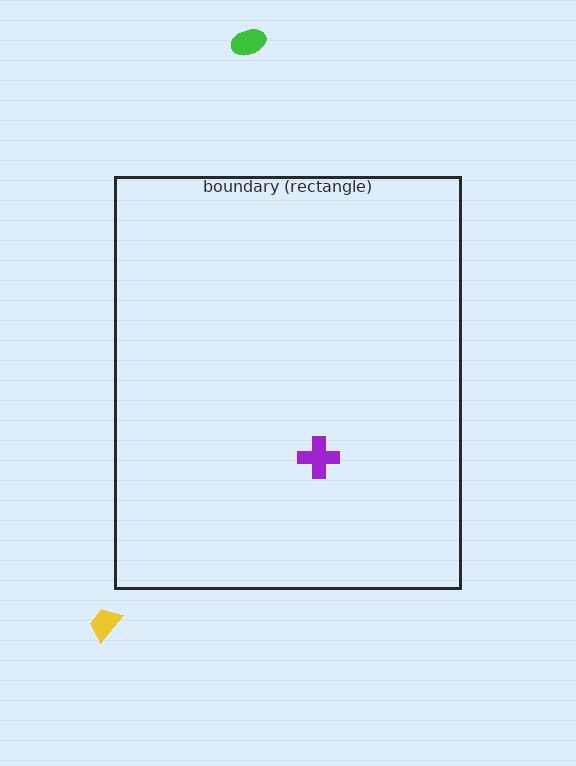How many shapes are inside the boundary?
1 inside, 2 outside.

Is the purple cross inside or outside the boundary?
Inside.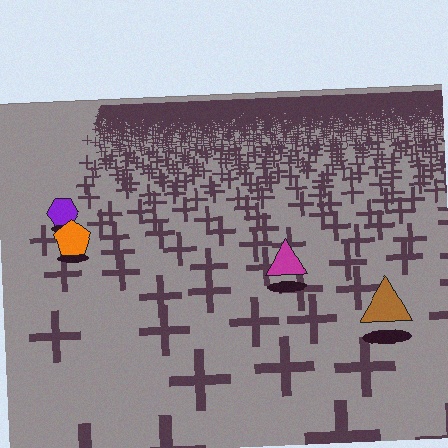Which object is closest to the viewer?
The brown triangle is closest. The texture marks near it are larger and more spread out.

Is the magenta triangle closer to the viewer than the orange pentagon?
Yes. The magenta triangle is closer — you can tell from the texture gradient: the ground texture is coarser near it.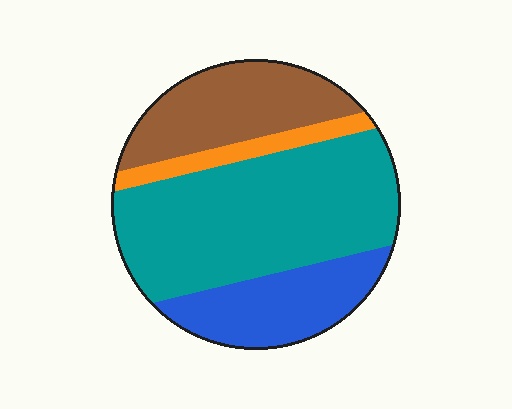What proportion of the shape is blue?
Blue covers 20% of the shape.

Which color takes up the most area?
Teal, at roughly 50%.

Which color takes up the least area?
Orange, at roughly 10%.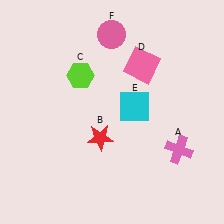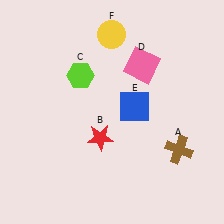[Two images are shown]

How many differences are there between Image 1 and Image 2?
There are 3 differences between the two images.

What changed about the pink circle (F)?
In Image 1, F is pink. In Image 2, it changed to yellow.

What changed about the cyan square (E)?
In Image 1, E is cyan. In Image 2, it changed to blue.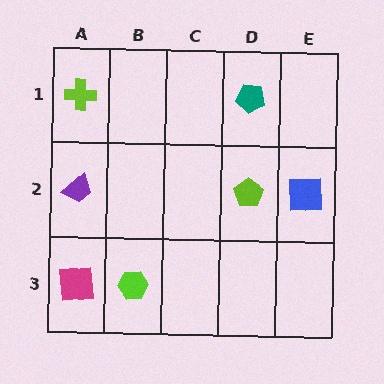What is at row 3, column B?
A lime hexagon.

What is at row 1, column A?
A lime cross.